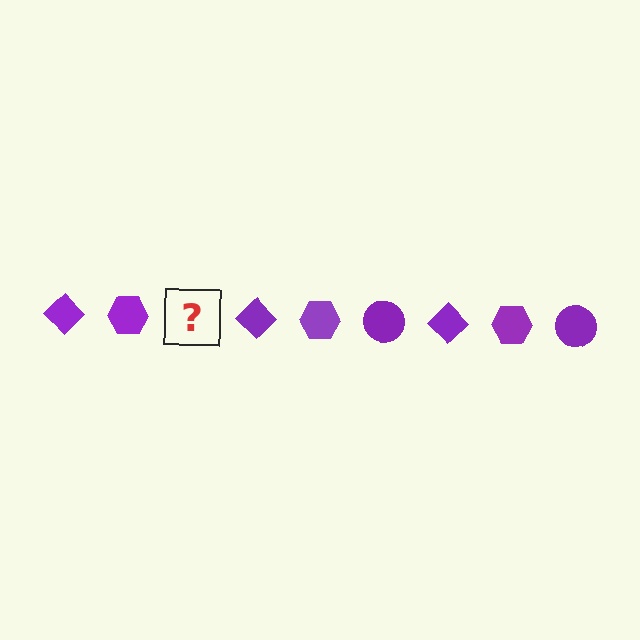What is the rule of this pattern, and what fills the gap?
The rule is that the pattern cycles through diamond, hexagon, circle shapes in purple. The gap should be filled with a purple circle.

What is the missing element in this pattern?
The missing element is a purple circle.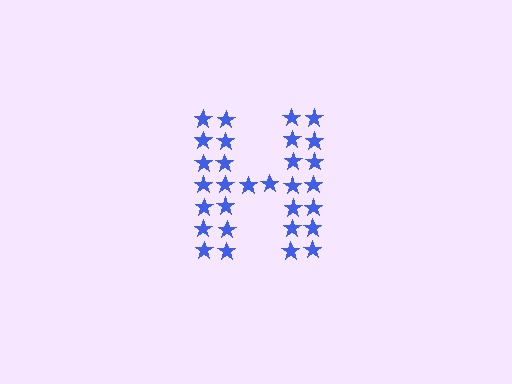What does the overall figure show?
The overall figure shows the letter H.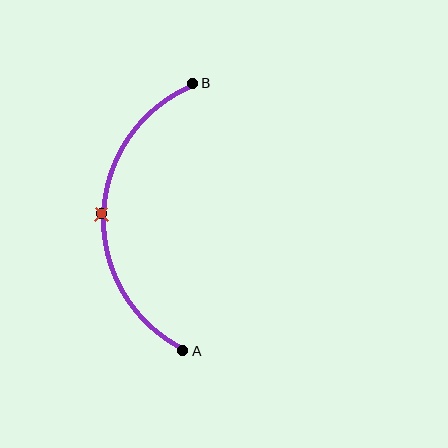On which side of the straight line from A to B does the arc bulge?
The arc bulges to the left of the straight line connecting A and B.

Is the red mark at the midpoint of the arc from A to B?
Yes. The red mark lies on the arc at equal arc-length from both A and B — it is the arc midpoint.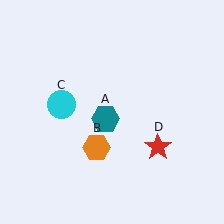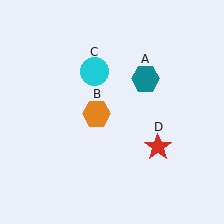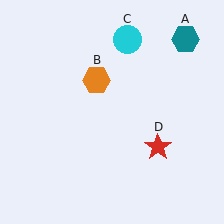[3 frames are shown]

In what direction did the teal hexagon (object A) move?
The teal hexagon (object A) moved up and to the right.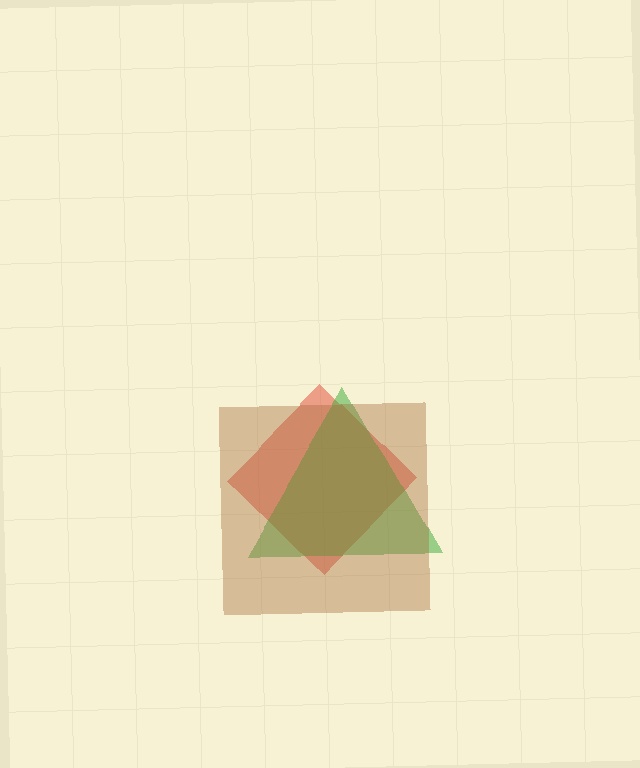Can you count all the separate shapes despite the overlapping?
Yes, there are 3 separate shapes.